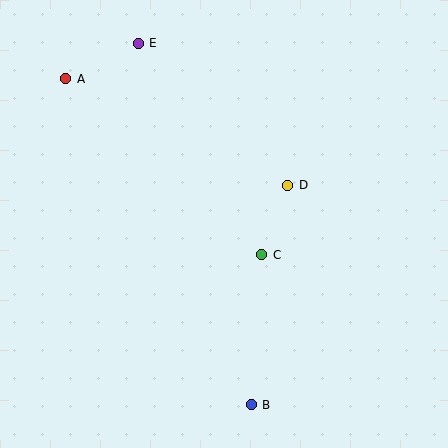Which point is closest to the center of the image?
Point C at (262, 255) is closest to the center.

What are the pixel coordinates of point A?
Point A is at (66, 79).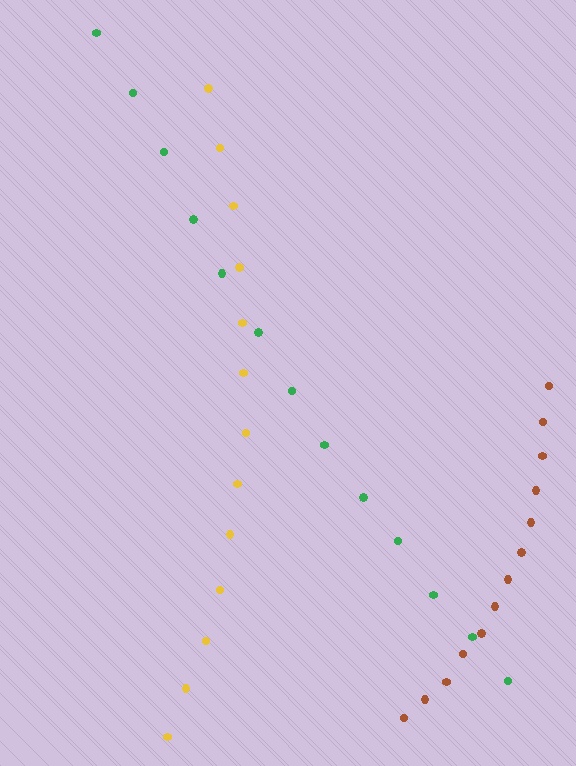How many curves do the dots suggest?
There are 3 distinct paths.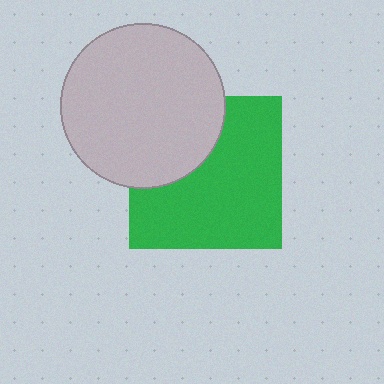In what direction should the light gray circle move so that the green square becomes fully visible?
The light gray circle should move toward the upper-left. That is the shortest direction to clear the overlap and leave the green square fully visible.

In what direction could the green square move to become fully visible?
The green square could move toward the lower-right. That would shift it out from behind the light gray circle entirely.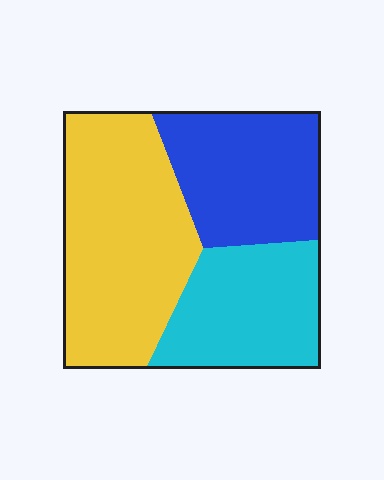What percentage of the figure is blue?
Blue takes up about one quarter (1/4) of the figure.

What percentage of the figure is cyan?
Cyan takes up about one quarter (1/4) of the figure.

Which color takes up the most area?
Yellow, at roughly 45%.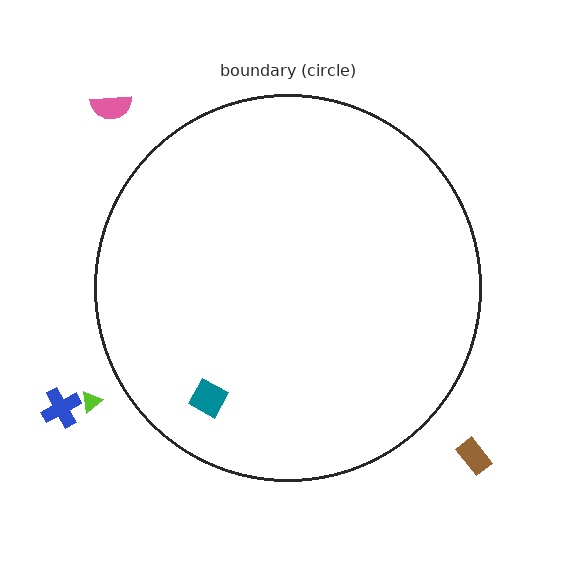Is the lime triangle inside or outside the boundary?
Outside.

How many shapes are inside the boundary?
1 inside, 4 outside.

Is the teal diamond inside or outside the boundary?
Inside.